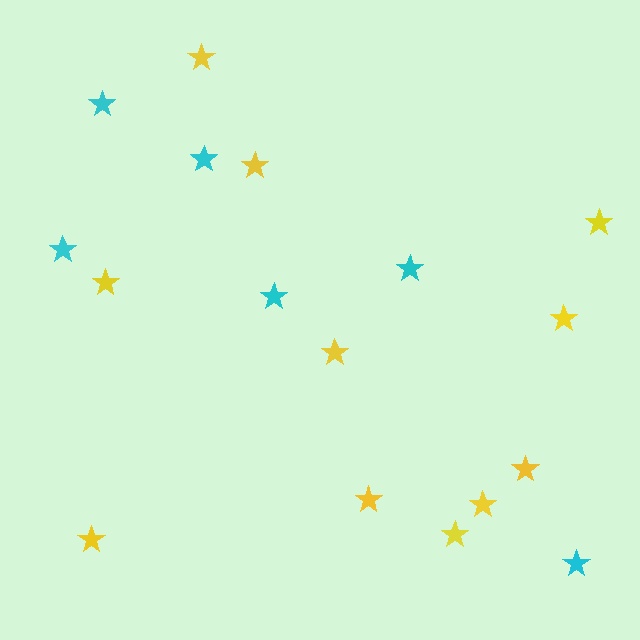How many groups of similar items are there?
There are 2 groups: one group of yellow stars (11) and one group of cyan stars (6).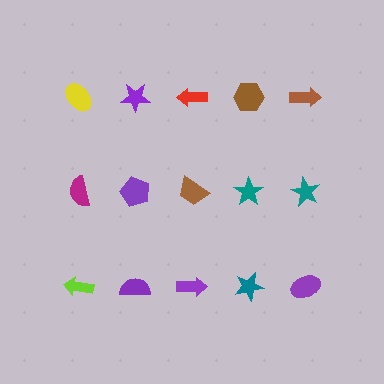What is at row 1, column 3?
A red arrow.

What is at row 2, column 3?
A brown trapezoid.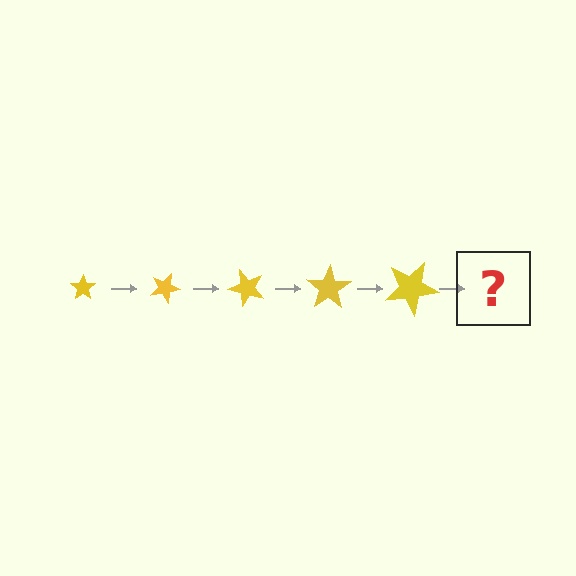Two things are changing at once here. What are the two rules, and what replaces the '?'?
The two rules are that the star grows larger each step and it rotates 25 degrees each step. The '?' should be a star, larger than the previous one and rotated 125 degrees from the start.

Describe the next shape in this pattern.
It should be a star, larger than the previous one and rotated 125 degrees from the start.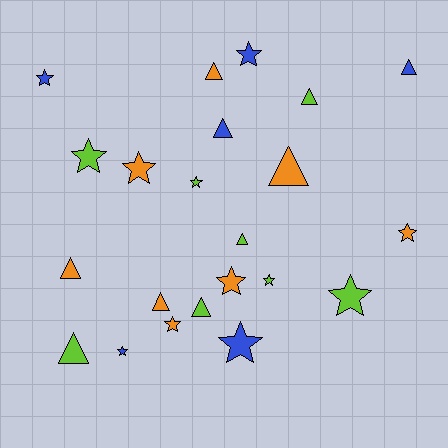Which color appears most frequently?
Orange, with 8 objects.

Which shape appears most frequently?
Star, with 12 objects.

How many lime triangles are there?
There are 4 lime triangles.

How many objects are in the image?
There are 22 objects.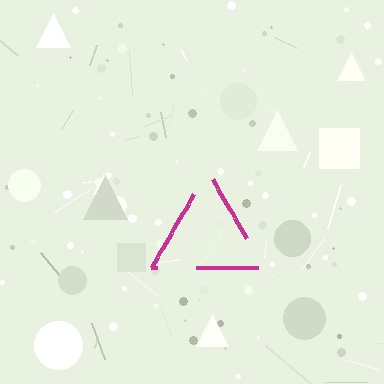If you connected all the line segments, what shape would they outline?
They would outline a triangle.